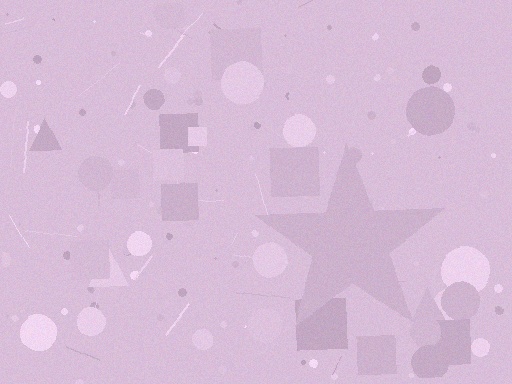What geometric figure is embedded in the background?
A star is embedded in the background.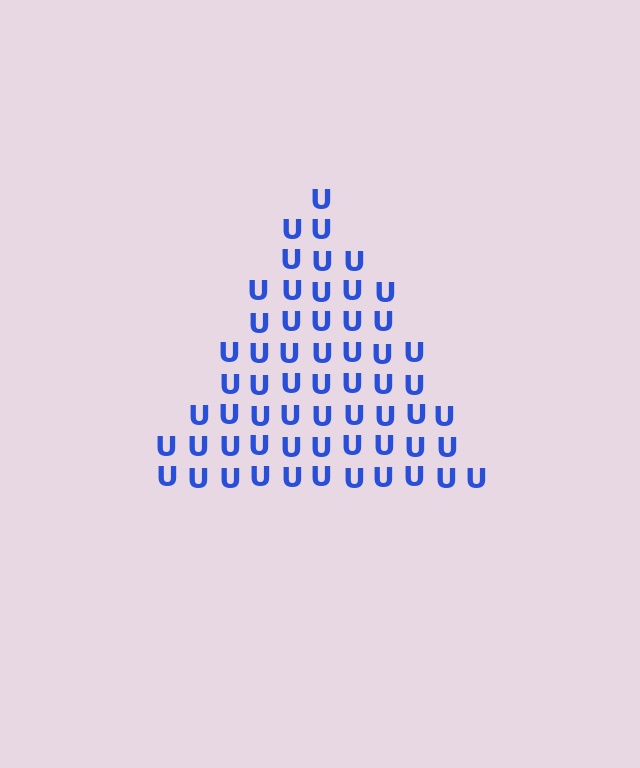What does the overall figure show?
The overall figure shows a triangle.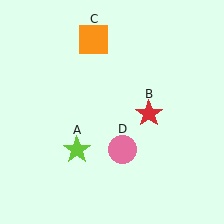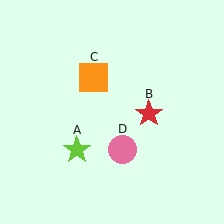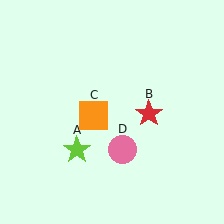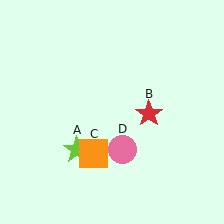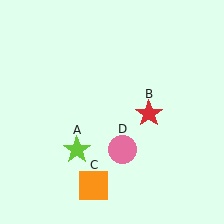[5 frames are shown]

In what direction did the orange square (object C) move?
The orange square (object C) moved down.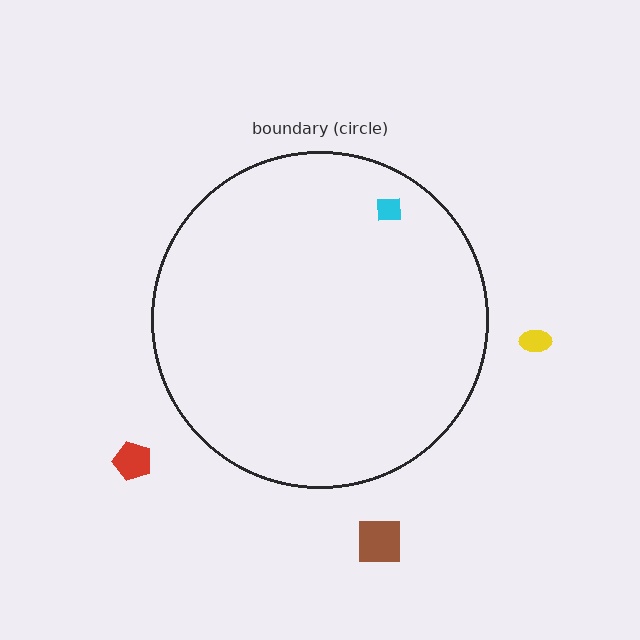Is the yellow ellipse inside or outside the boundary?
Outside.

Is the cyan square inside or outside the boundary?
Inside.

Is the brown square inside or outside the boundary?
Outside.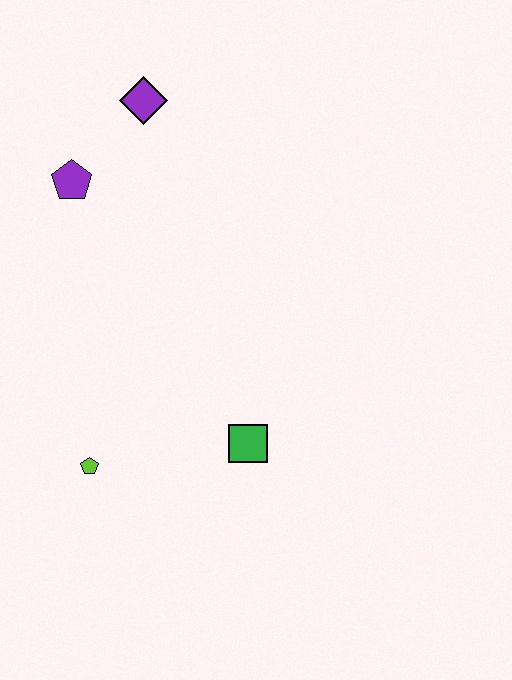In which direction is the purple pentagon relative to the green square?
The purple pentagon is above the green square.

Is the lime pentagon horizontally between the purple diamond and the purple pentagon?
Yes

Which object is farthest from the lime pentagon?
The purple diamond is farthest from the lime pentagon.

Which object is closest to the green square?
The lime pentagon is closest to the green square.